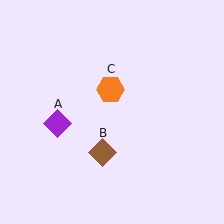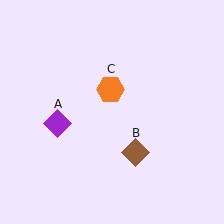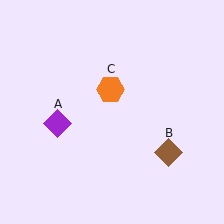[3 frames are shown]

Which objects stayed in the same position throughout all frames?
Purple diamond (object A) and orange hexagon (object C) remained stationary.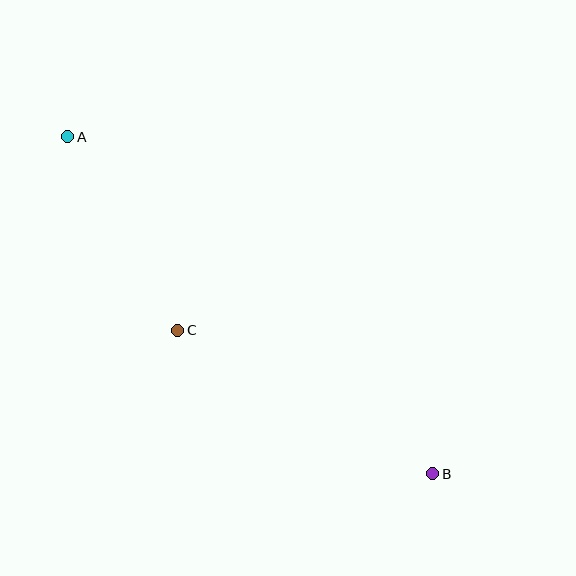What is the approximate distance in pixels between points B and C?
The distance between B and C is approximately 293 pixels.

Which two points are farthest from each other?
Points A and B are farthest from each other.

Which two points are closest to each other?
Points A and C are closest to each other.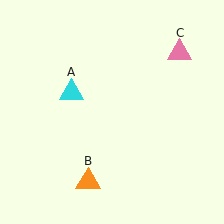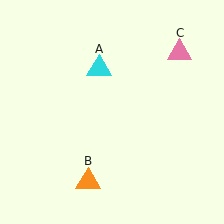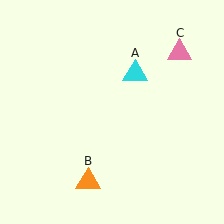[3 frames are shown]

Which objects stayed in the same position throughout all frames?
Orange triangle (object B) and pink triangle (object C) remained stationary.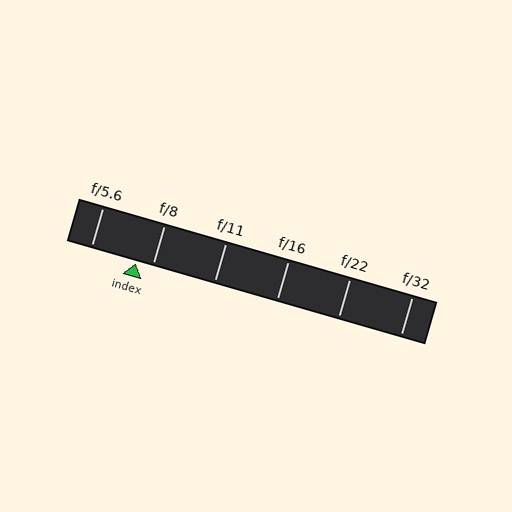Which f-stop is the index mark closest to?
The index mark is closest to f/8.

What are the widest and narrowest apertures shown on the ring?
The widest aperture shown is f/5.6 and the narrowest is f/32.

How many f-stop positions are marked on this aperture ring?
There are 6 f-stop positions marked.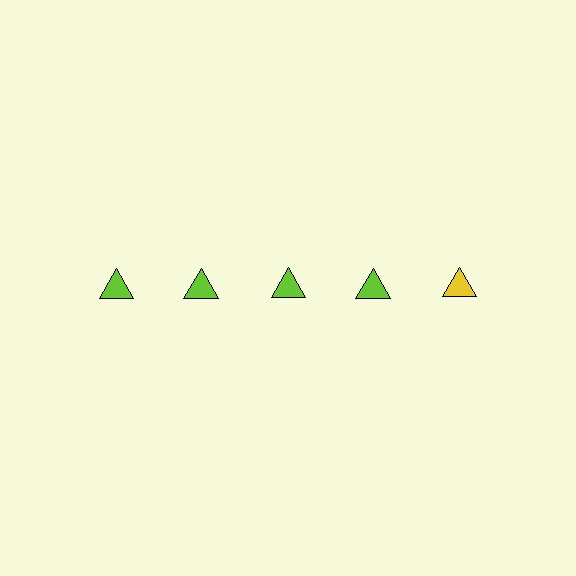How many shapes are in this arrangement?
There are 5 shapes arranged in a grid pattern.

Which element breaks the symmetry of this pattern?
The yellow triangle in the top row, rightmost column breaks the symmetry. All other shapes are lime triangles.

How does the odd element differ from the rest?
It has a different color: yellow instead of lime.